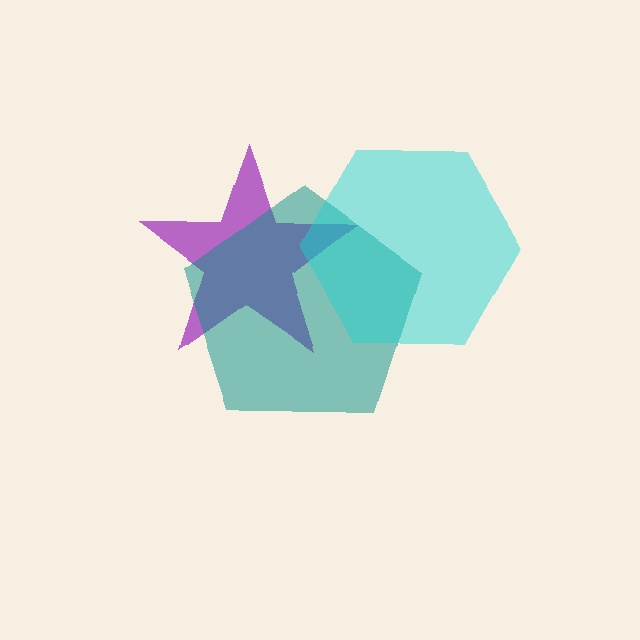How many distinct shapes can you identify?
There are 3 distinct shapes: a purple star, a teal pentagon, a cyan hexagon.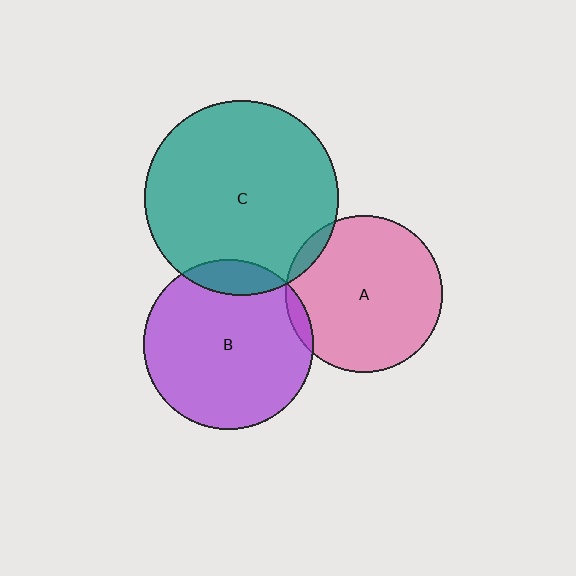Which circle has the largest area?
Circle C (teal).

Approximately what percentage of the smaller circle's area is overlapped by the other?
Approximately 5%.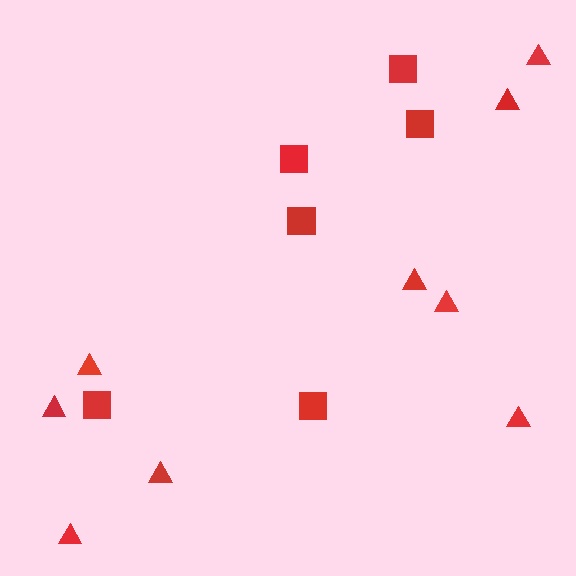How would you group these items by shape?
There are 2 groups: one group of squares (6) and one group of triangles (9).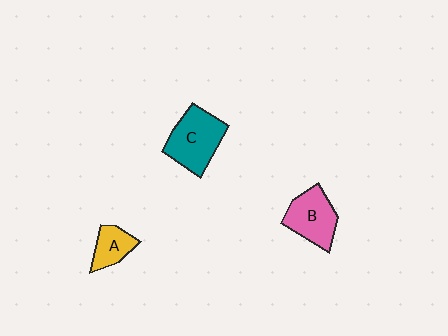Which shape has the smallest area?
Shape A (yellow).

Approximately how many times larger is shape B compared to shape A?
Approximately 1.6 times.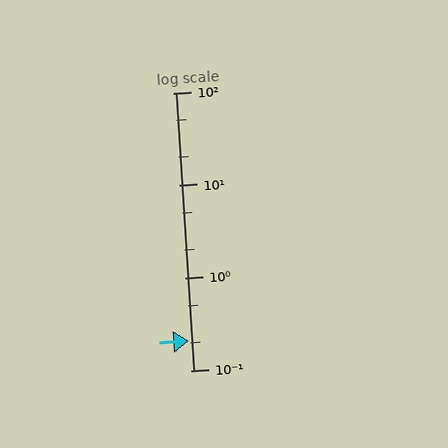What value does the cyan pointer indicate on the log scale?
The pointer indicates approximately 0.21.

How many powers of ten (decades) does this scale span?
The scale spans 3 decades, from 0.1 to 100.